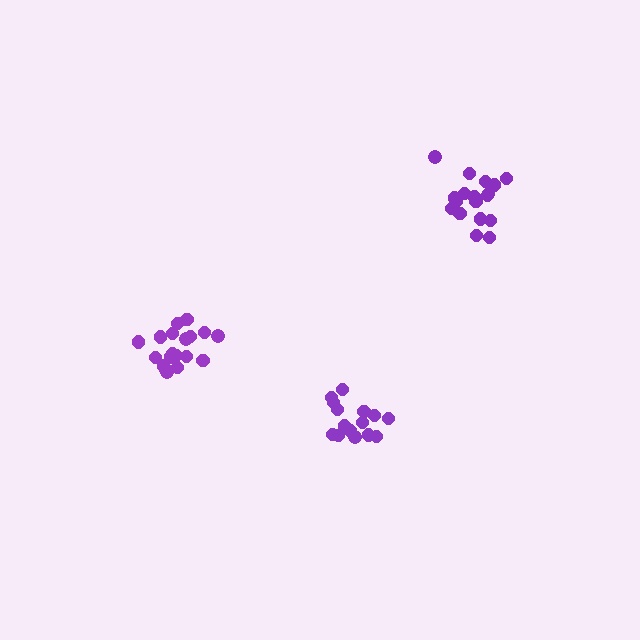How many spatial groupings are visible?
There are 3 spatial groupings.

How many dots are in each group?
Group 1: 18 dots, Group 2: 19 dots, Group 3: 15 dots (52 total).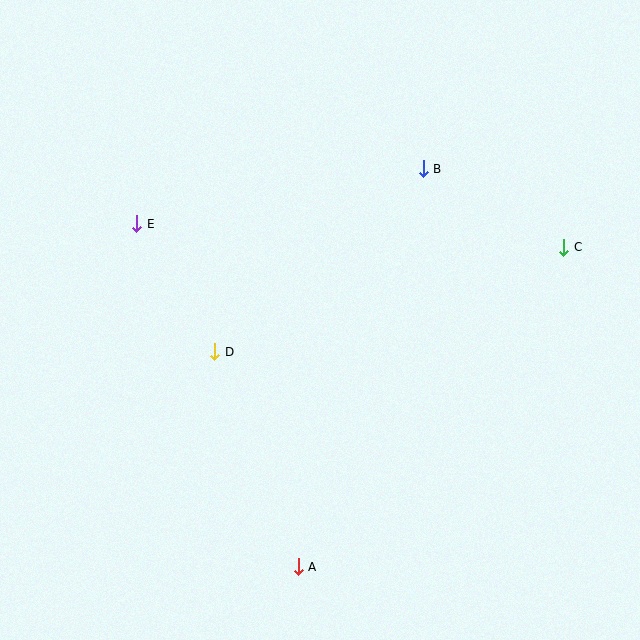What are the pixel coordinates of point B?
Point B is at (423, 169).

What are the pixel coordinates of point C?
Point C is at (564, 248).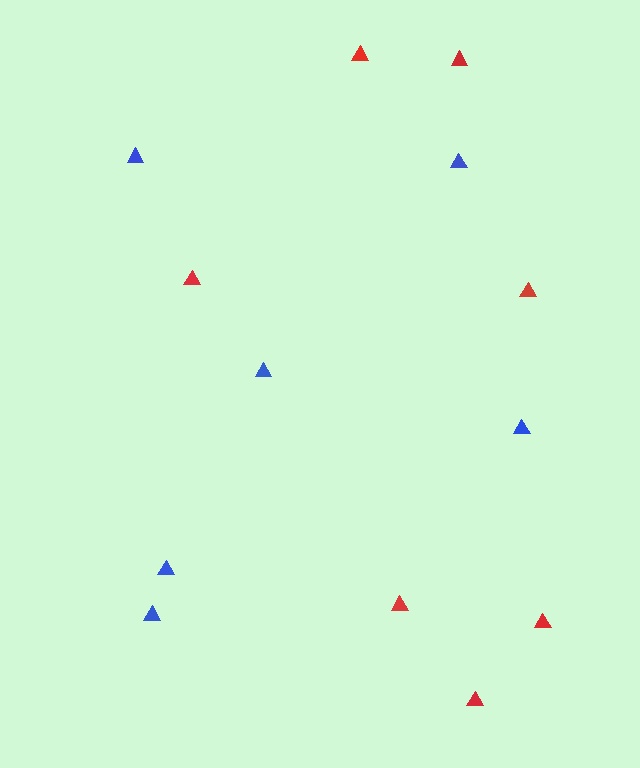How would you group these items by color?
There are 2 groups: one group of red triangles (7) and one group of blue triangles (6).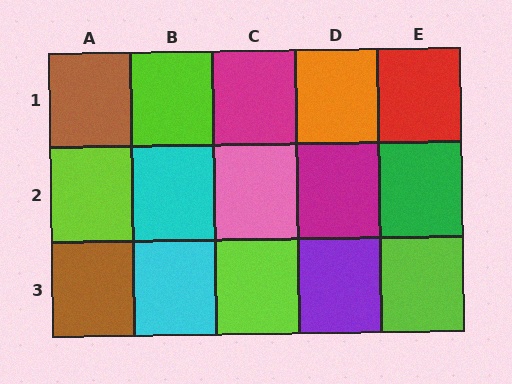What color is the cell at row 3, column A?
Brown.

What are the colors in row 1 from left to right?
Brown, lime, magenta, orange, red.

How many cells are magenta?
2 cells are magenta.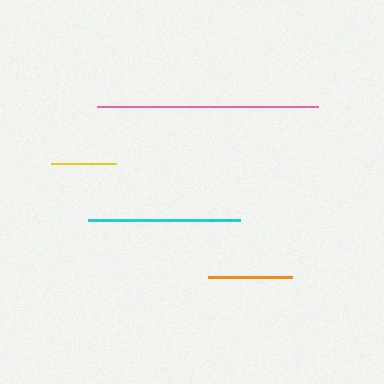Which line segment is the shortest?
The yellow line is the shortest at approximately 65 pixels.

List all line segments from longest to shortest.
From longest to shortest: pink, cyan, orange, yellow.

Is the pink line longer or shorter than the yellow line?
The pink line is longer than the yellow line.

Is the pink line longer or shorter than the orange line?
The pink line is longer than the orange line.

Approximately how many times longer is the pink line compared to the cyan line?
The pink line is approximately 1.5 times the length of the cyan line.